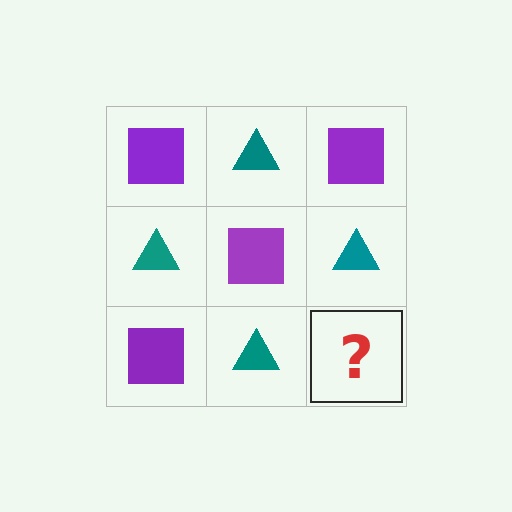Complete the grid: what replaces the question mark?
The question mark should be replaced with a purple square.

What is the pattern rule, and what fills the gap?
The rule is that it alternates purple square and teal triangle in a checkerboard pattern. The gap should be filled with a purple square.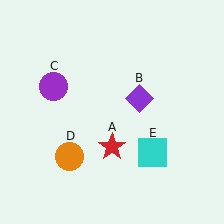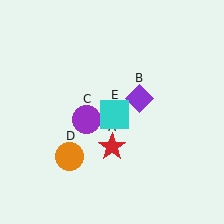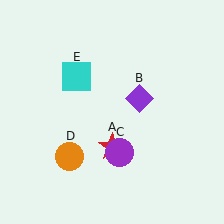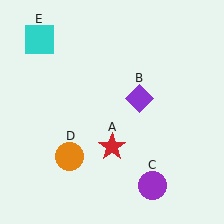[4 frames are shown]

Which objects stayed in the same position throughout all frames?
Red star (object A) and purple diamond (object B) and orange circle (object D) remained stationary.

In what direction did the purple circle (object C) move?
The purple circle (object C) moved down and to the right.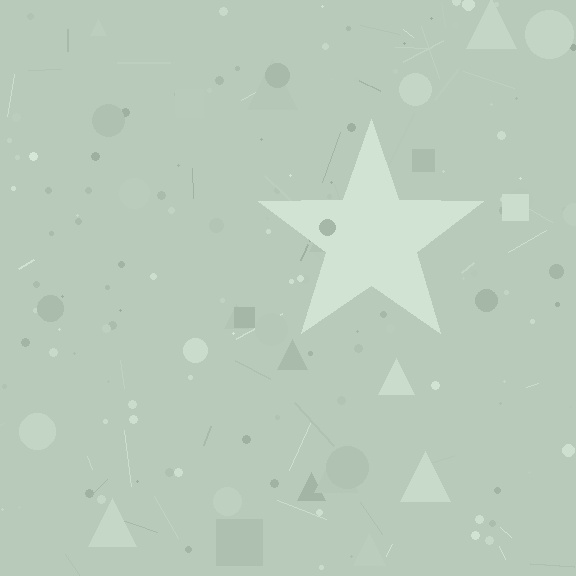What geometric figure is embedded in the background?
A star is embedded in the background.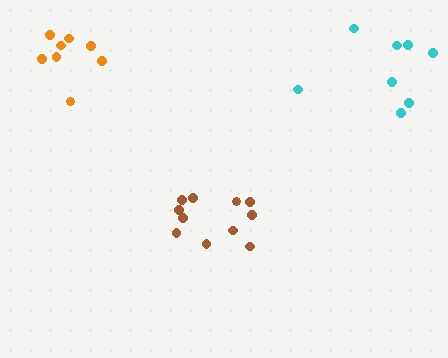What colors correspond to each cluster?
The clusters are colored: cyan, brown, orange.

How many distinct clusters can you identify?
There are 3 distinct clusters.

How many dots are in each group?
Group 1: 8 dots, Group 2: 11 dots, Group 3: 8 dots (27 total).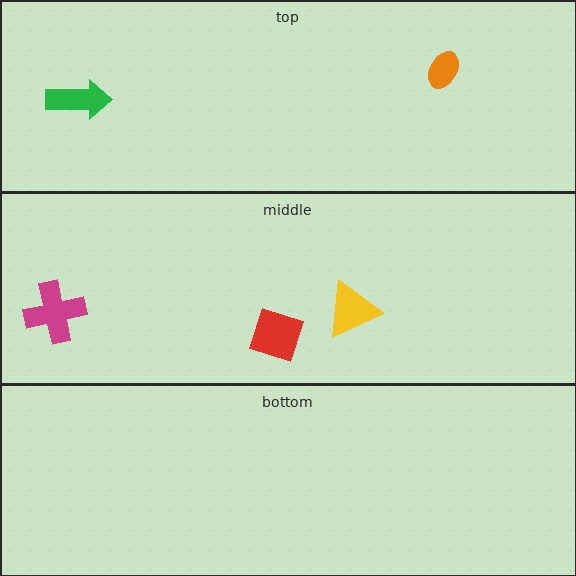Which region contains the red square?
The middle region.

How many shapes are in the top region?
2.